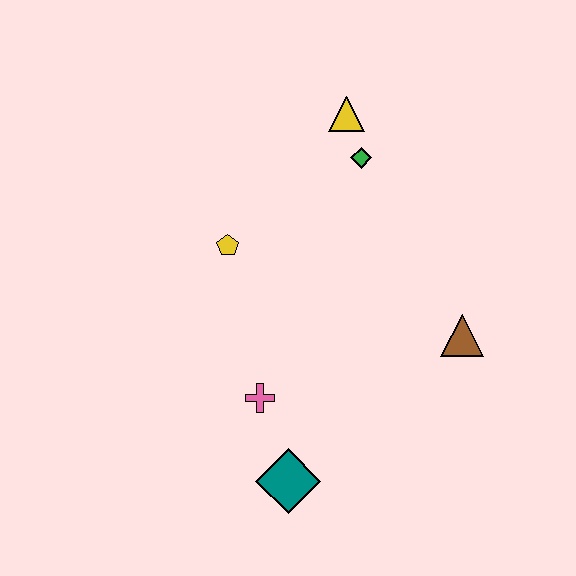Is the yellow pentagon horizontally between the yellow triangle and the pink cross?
No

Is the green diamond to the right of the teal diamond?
Yes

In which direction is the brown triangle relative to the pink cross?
The brown triangle is to the right of the pink cross.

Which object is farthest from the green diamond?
The teal diamond is farthest from the green diamond.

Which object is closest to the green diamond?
The yellow triangle is closest to the green diamond.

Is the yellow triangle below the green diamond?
No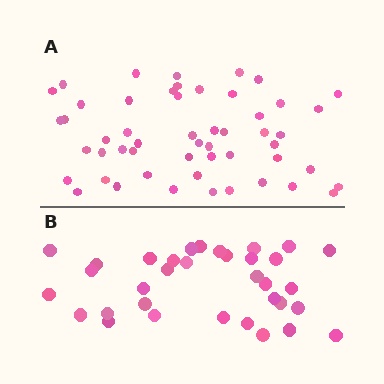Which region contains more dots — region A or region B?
Region A (the top region) has more dots.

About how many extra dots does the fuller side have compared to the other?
Region A has approximately 20 more dots than region B.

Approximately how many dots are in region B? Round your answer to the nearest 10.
About 30 dots. (The exact count is 34, which rounds to 30.)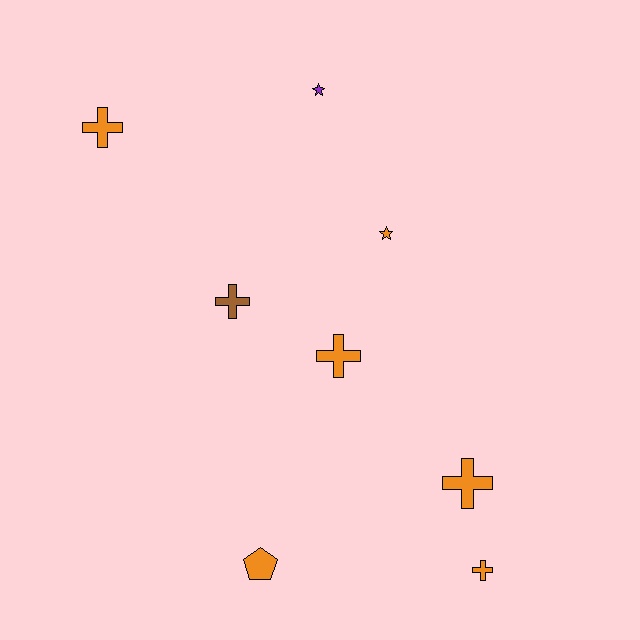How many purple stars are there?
There is 1 purple star.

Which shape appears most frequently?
Cross, with 5 objects.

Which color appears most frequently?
Orange, with 6 objects.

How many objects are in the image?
There are 8 objects.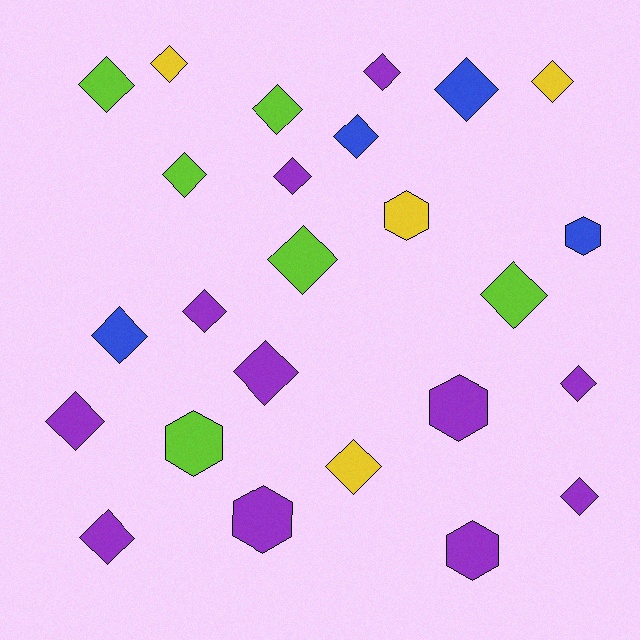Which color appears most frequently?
Purple, with 11 objects.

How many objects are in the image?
There are 25 objects.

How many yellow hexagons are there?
There is 1 yellow hexagon.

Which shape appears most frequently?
Diamond, with 19 objects.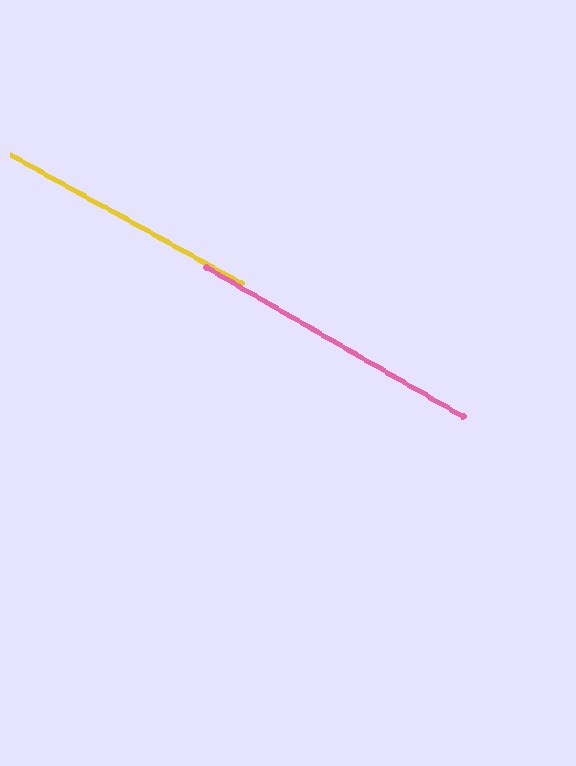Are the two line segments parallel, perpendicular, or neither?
Parallel — their directions differ by only 1.3°.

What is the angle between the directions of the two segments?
Approximately 1 degree.